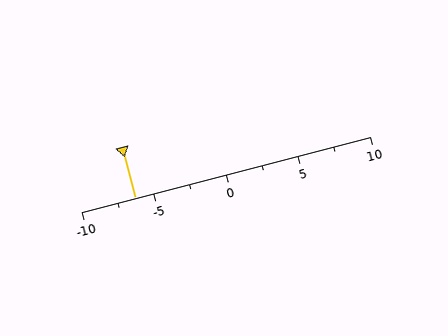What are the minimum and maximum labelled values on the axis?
The axis runs from -10 to 10.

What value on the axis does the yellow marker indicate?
The marker indicates approximately -6.2.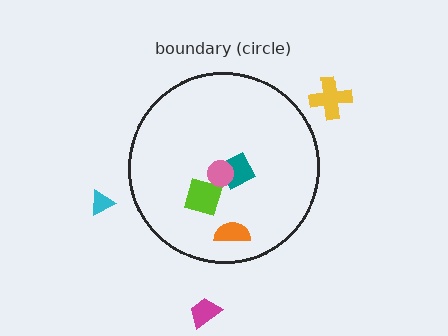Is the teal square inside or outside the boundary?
Inside.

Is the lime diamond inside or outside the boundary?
Inside.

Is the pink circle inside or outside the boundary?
Inside.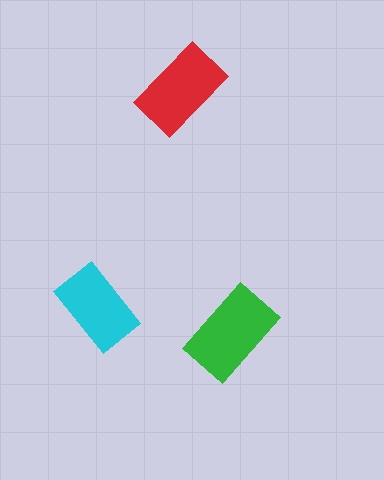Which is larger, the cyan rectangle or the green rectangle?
The green one.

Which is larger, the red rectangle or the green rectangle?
The green one.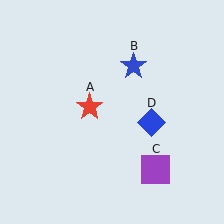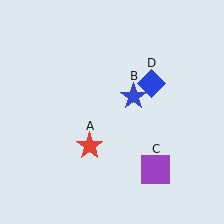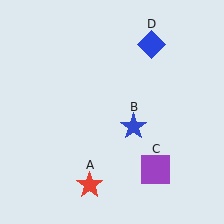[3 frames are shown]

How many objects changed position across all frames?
3 objects changed position: red star (object A), blue star (object B), blue diamond (object D).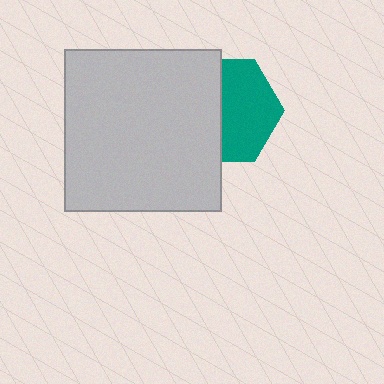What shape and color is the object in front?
The object in front is a light gray rectangle.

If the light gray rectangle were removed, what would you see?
You would see the complete teal hexagon.